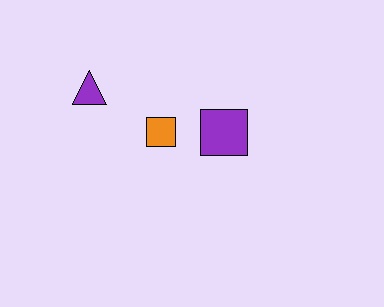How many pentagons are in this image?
There are no pentagons.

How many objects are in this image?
There are 3 objects.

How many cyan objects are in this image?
There are no cyan objects.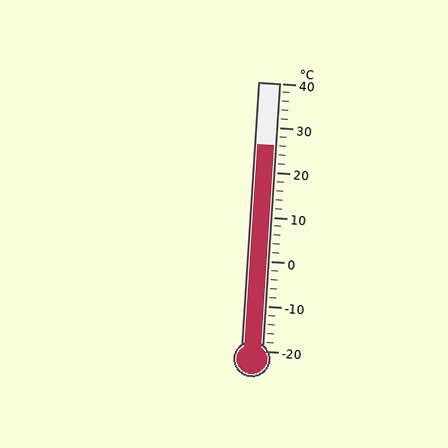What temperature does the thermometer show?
The thermometer shows approximately 26°C.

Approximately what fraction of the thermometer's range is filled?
The thermometer is filled to approximately 75% of its range.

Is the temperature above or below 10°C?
The temperature is above 10°C.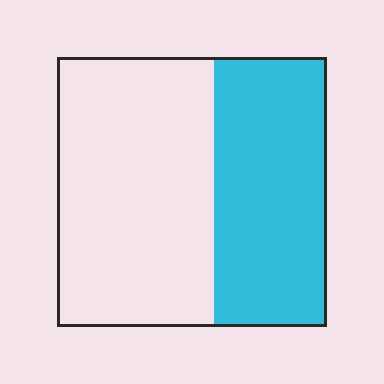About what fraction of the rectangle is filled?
About two fifths (2/5).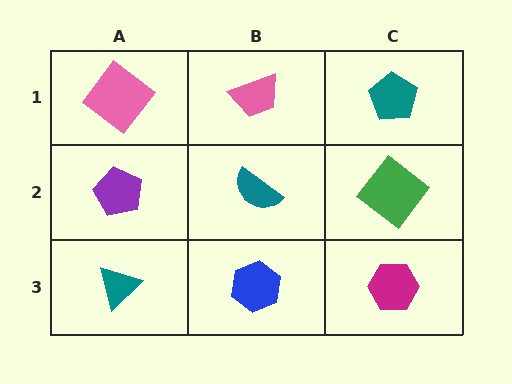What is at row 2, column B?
A teal semicircle.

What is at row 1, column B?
A pink trapezoid.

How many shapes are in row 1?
3 shapes.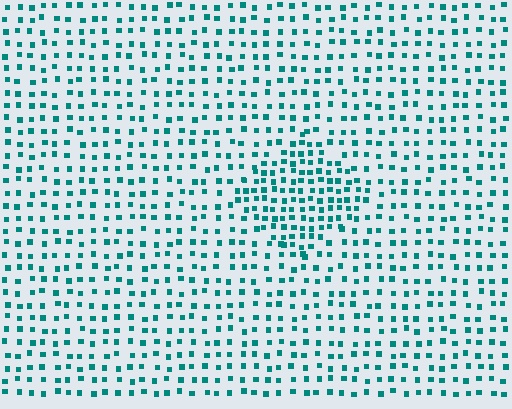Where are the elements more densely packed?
The elements are more densely packed inside the diamond boundary.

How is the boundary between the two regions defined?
The boundary is defined by a change in element density (approximately 1.8x ratio). All elements are the same color, size, and shape.